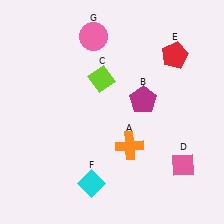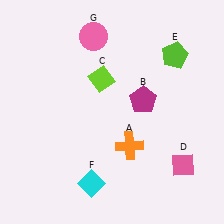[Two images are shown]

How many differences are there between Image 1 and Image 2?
There is 1 difference between the two images.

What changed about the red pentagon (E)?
In Image 1, E is red. In Image 2, it changed to lime.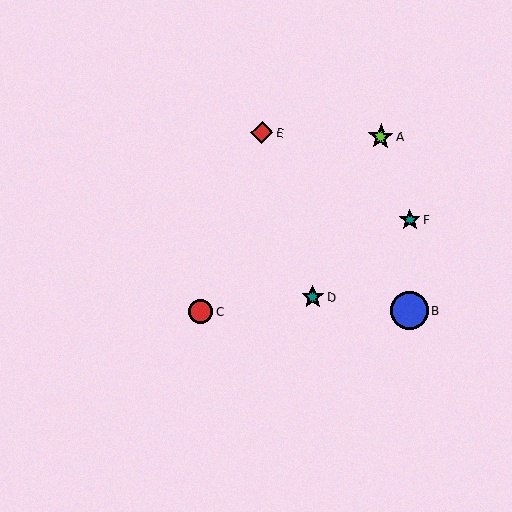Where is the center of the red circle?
The center of the red circle is at (201, 312).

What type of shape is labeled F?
Shape F is a teal star.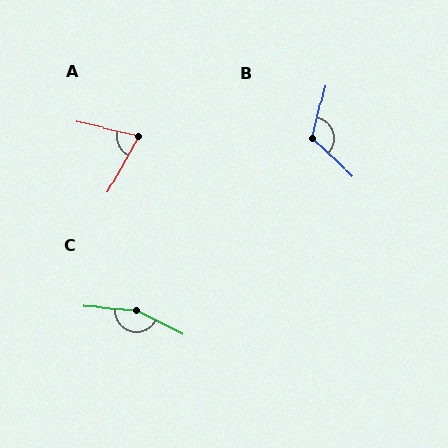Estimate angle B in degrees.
Approximately 120 degrees.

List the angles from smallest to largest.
A (73°), B (120°), C (157°).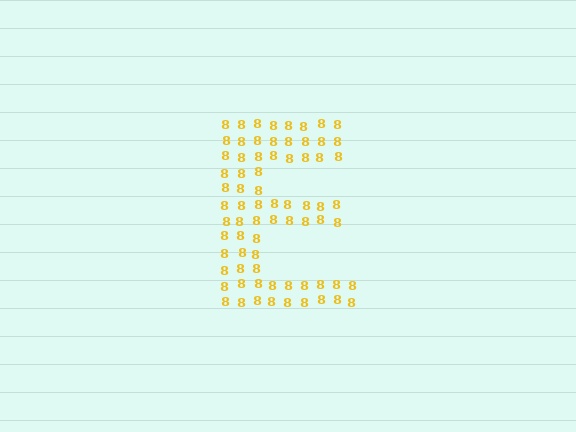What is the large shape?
The large shape is the letter E.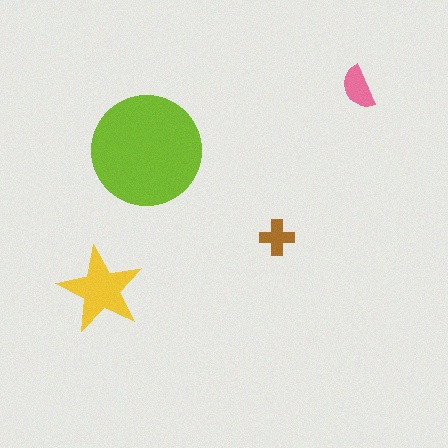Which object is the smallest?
The brown cross.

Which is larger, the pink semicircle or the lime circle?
The lime circle.